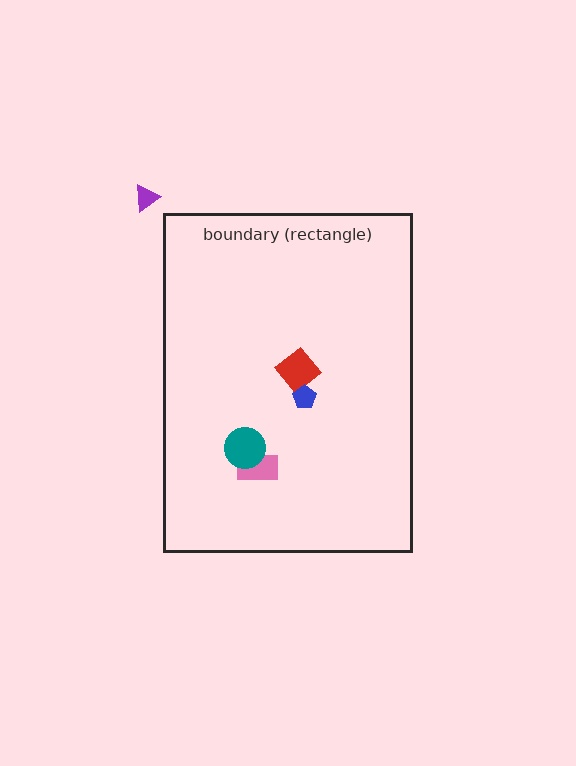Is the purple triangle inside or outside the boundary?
Outside.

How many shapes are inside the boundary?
4 inside, 1 outside.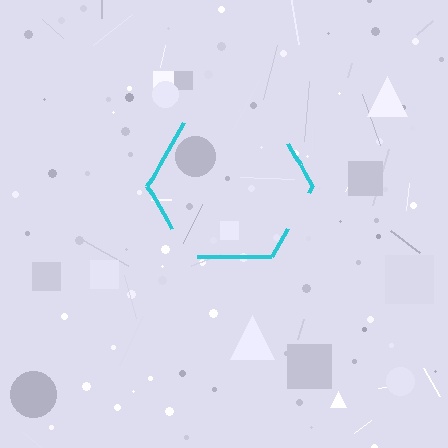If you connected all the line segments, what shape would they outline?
They would outline a hexagon.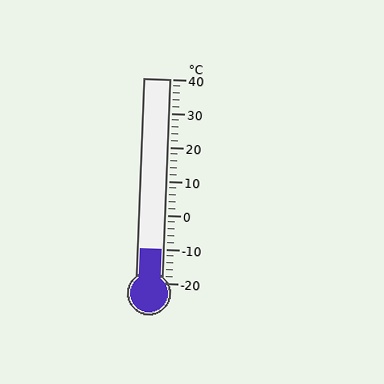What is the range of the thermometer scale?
The thermometer scale ranges from -20°C to 40°C.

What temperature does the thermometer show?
The thermometer shows approximately -10°C.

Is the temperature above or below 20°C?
The temperature is below 20°C.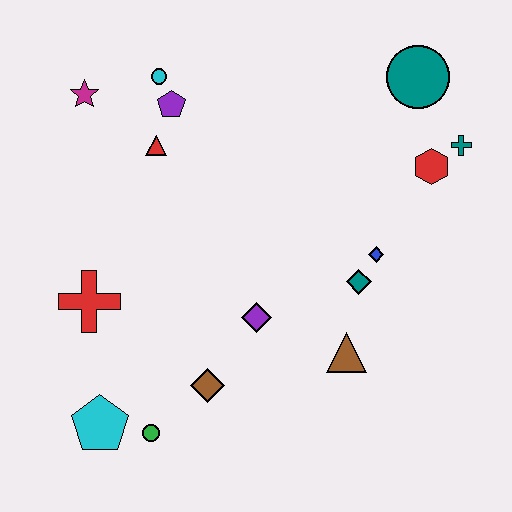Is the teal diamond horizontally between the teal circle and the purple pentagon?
Yes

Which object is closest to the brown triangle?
The teal diamond is closest to the brown triangle.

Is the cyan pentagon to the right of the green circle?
No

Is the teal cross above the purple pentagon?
No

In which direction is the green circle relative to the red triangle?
The green circle is below the red triangle.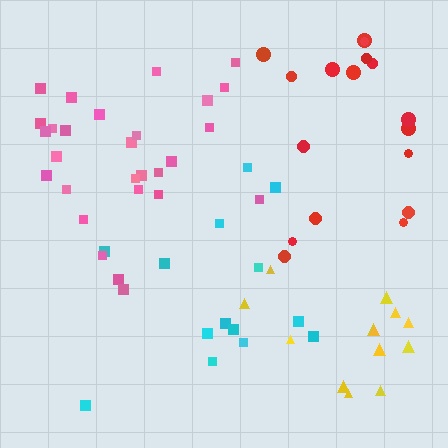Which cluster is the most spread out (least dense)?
Cyan.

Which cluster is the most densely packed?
Pink.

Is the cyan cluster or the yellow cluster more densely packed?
Yellow.